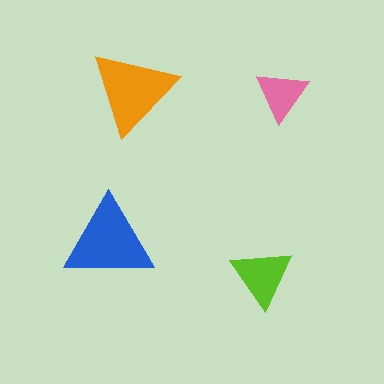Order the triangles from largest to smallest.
the blue one, the orange one, the lime one, the pink one.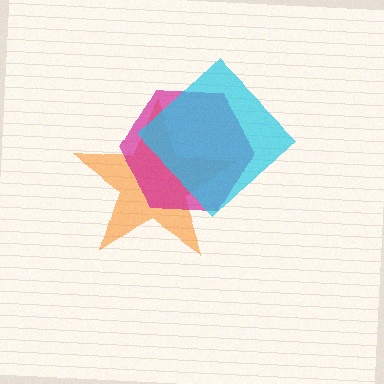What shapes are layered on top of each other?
The layered shapes are: an orange star, a magenta hexagon, a cyan diamond.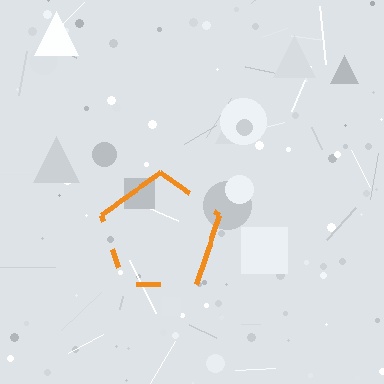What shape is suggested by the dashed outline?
The dashed outline suggests a pentagon.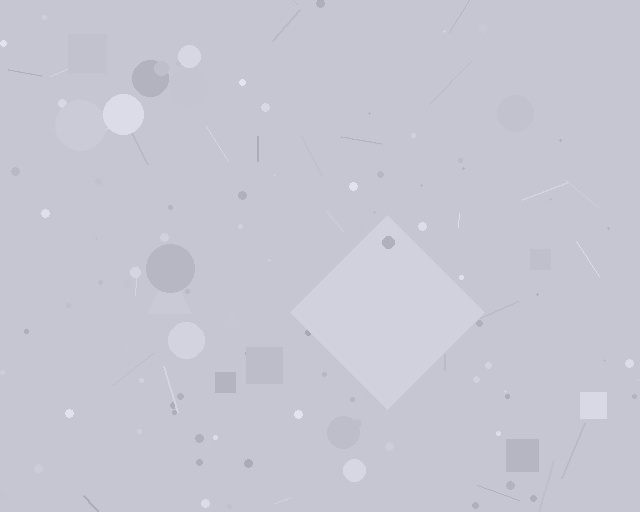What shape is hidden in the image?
A diamond is hidden in the image.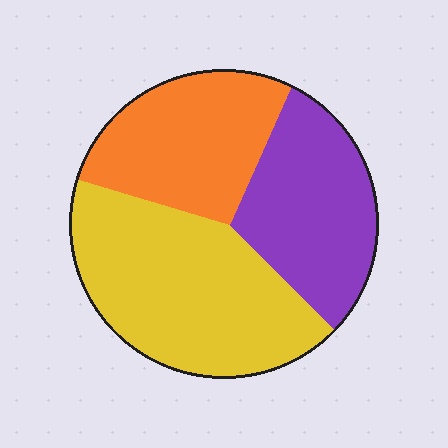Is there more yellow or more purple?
Yellow.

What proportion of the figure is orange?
Orange covers roughly 30% of the figure.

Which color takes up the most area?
Yellow, at roughly 45%.